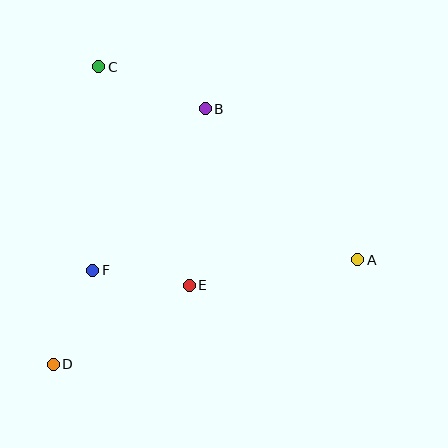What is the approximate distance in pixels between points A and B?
The distance between A and B is approximately 214 pixels.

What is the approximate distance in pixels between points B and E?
The distance between B and E is approximately 177 pixels.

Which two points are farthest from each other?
Points A and C are farthest from each other.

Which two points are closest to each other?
Points E and F are closest to each other.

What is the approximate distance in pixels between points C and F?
The distance between C and F is approximately 204 pixels.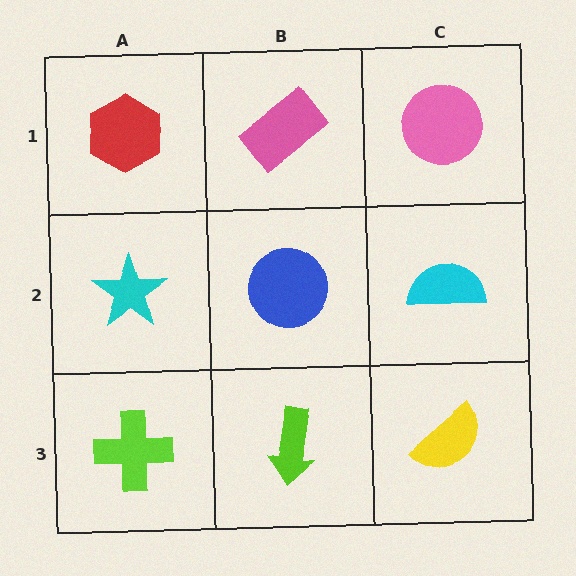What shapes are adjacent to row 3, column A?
A cyan star (row 2, column A), a lime arrow (row 3, column B).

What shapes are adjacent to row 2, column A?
A red hexagon (row 1, column A), a lime cross (row 3, column A), a blue circle (row 2, column B).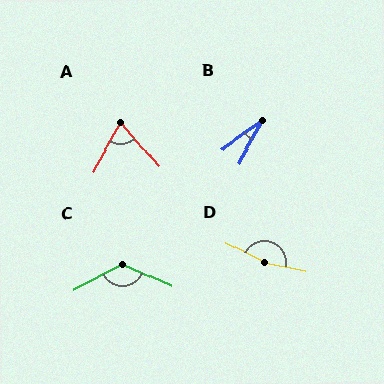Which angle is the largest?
D, at approximately 165 degrees.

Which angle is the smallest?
B, at approximately 25 degrees.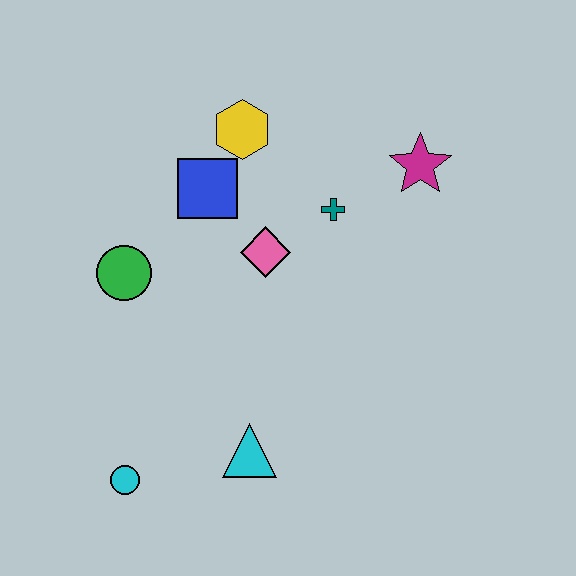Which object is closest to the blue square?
The yellow hexagon is closest to the blue square.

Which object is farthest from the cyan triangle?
The magenta star is farthest from the cyan triangle.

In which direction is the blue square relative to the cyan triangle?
The blue square is above the cyan triangle.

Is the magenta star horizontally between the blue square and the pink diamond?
No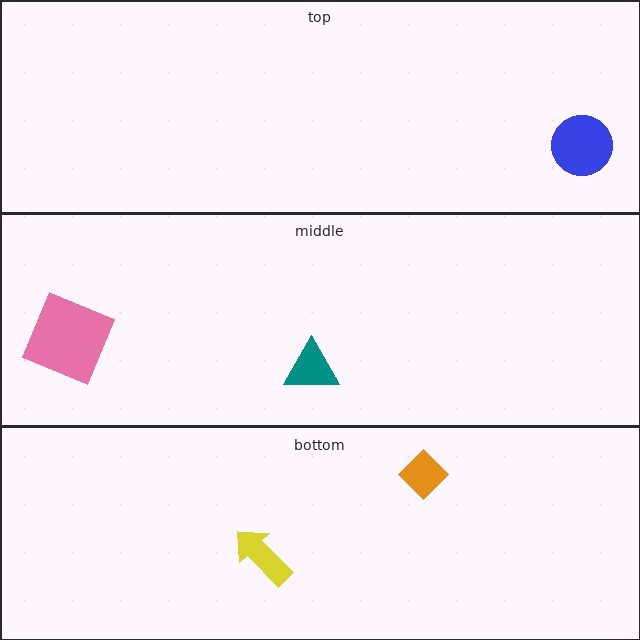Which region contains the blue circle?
The top region.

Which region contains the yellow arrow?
The bottom region.